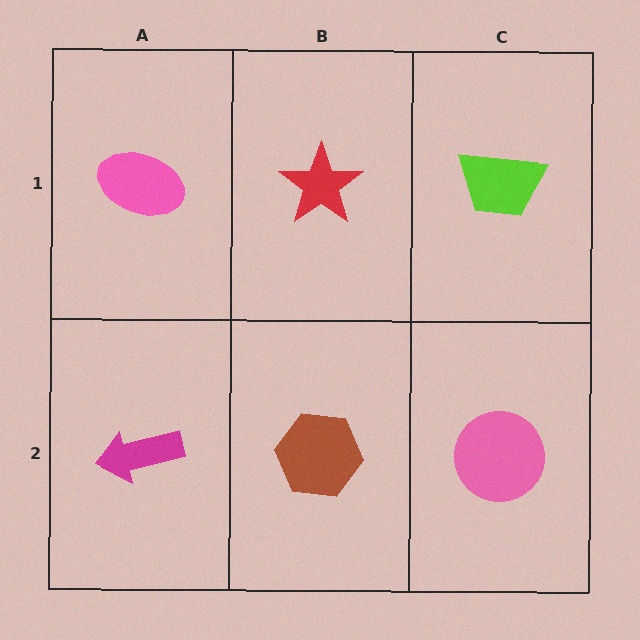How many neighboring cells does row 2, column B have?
3.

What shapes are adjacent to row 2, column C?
A lime trapezoid (row 1, column C), a brown hexagon (row 2, column B).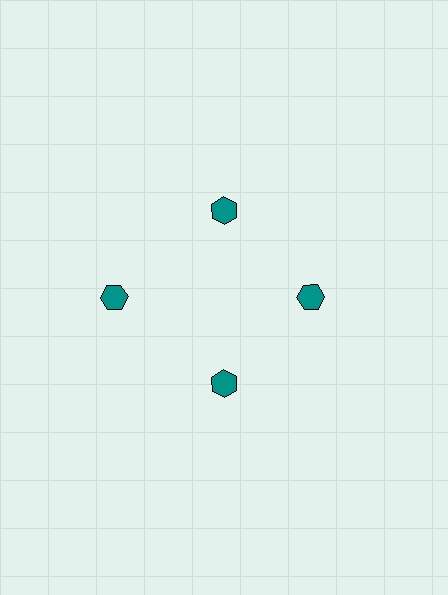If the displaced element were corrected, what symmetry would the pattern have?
It would have 4-fold rotational symmetry — the pattern would map onto itself every 90 degrees.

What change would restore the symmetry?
The symmetry would be restored by moving it inward, back onto the ring so that all 4 hexagons sit at equal angles and equal distance from the center.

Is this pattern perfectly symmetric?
No. The 4 teal hexagons are arranged in a ring, but one element near the 9 o'clock position is pushed outward from the center, breaking the 4-fold rotational symmetry.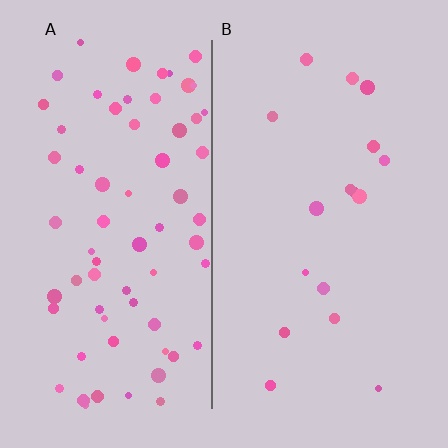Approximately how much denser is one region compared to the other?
Approximately 4.0× — region A over region B.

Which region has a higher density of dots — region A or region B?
A (the left).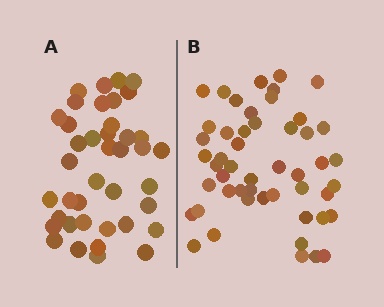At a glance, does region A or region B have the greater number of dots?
Region B (the right region) has more dots.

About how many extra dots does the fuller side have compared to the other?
Region B has roughly 10 or so more dots than region A.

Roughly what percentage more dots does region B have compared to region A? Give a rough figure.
About 25% more.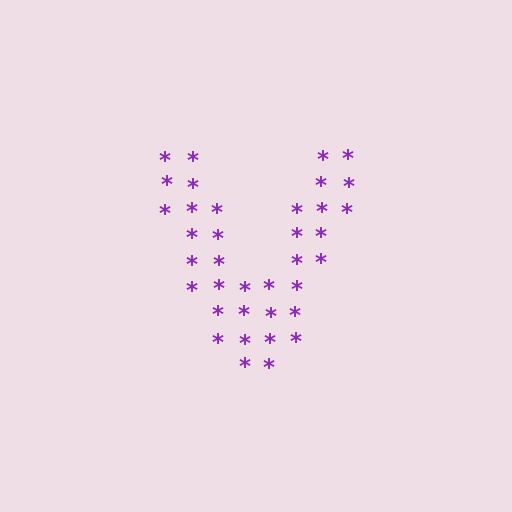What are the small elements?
The small elements are asterisks.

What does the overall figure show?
The overall figure shows the letter V.